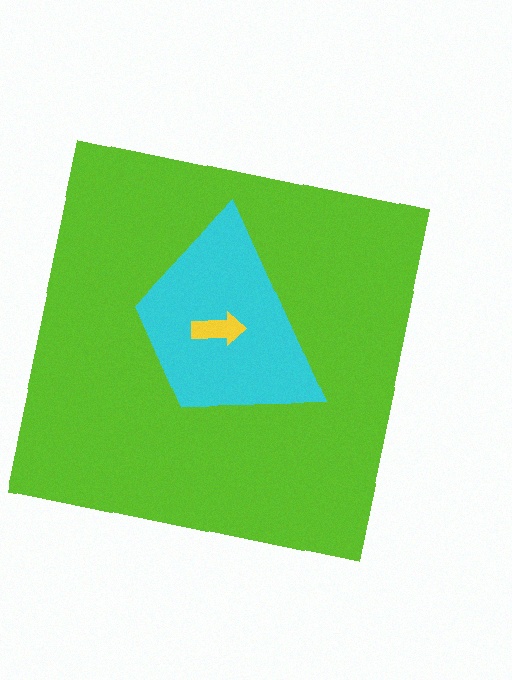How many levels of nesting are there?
3.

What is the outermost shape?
The lime square.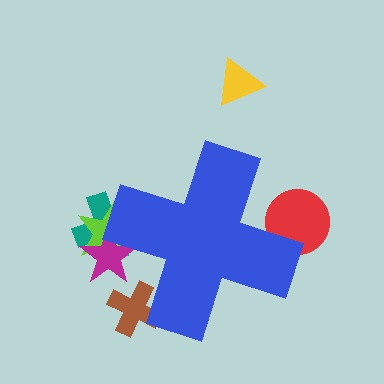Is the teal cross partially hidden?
Yes, the teal cross is partially hidden behind the blue cross.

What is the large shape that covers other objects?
A blue cross.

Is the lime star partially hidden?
Yes, the lime star is partially hidden behind the blue cross.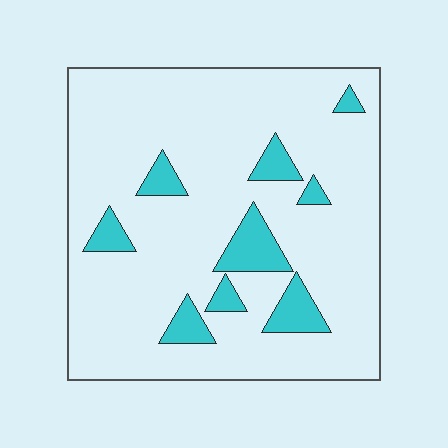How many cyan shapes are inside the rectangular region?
9.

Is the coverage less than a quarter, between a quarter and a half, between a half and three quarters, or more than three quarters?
Less than a quarter.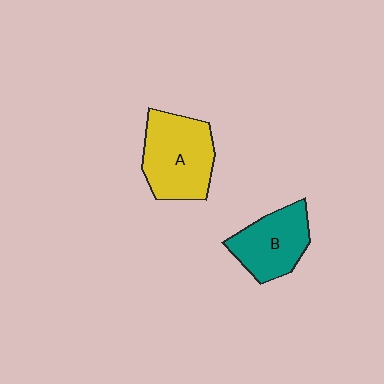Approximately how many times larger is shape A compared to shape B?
Approximately 1.3 times.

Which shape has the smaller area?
Shape B (teal).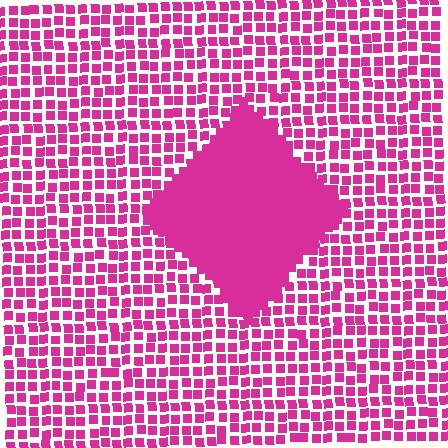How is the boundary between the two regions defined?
The boundary is defined by a change in element density (approximately 2.4x ratio). All elements are the same color, size, and shape.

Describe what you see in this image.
The image contains small magenta elements arranged at two different densities. A diamond-shaped region is visible where the elements are more densely packed than the surrounding area.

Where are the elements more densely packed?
The elements are more densely packed inside the diamond boundary.